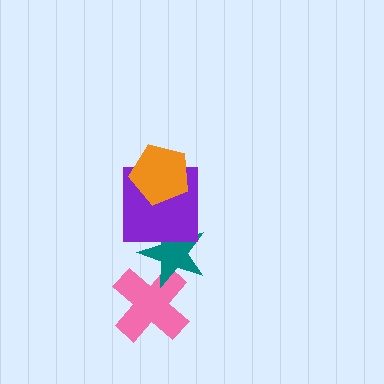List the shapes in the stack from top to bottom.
From top to bottom: the orange pentagon, the purple square, the teal star, the pink cross.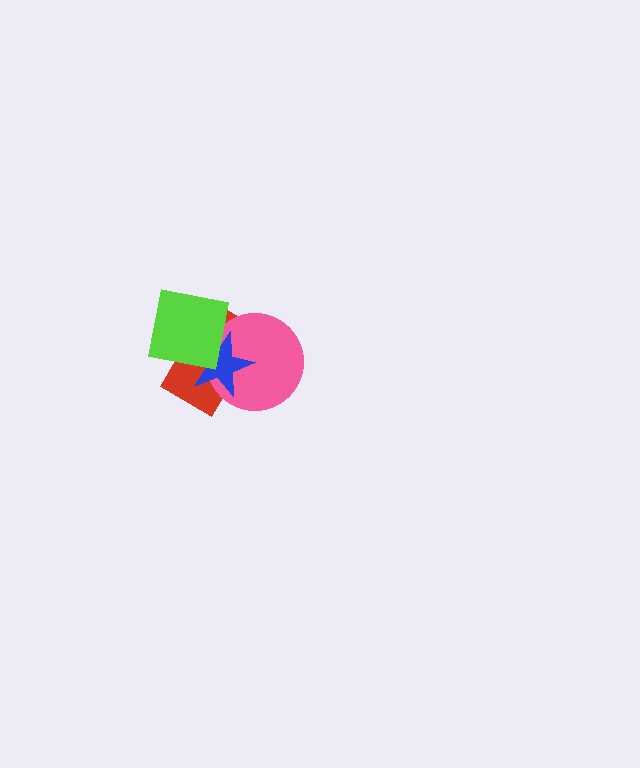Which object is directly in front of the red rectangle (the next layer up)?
The pink circle is directly in front of the red rectangle.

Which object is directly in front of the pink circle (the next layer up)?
The blue star is directly in front of the pink circle.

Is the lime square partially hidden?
No, no other shape covers it.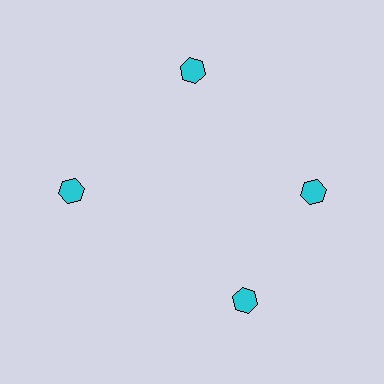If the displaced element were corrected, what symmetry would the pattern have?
It would have 4-fold rotational symmetry — the pattern would map onto itself every 90 degrees.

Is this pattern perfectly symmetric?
No. The 4 cyan hexagons are arranged in a ring, but one element near the 6 o'clock position is rotated out of alignment along the ring, breaking the 4-fold rotational symmetry.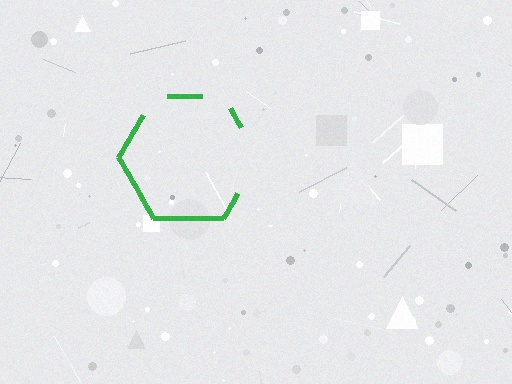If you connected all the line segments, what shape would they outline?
They would outline a hexagon.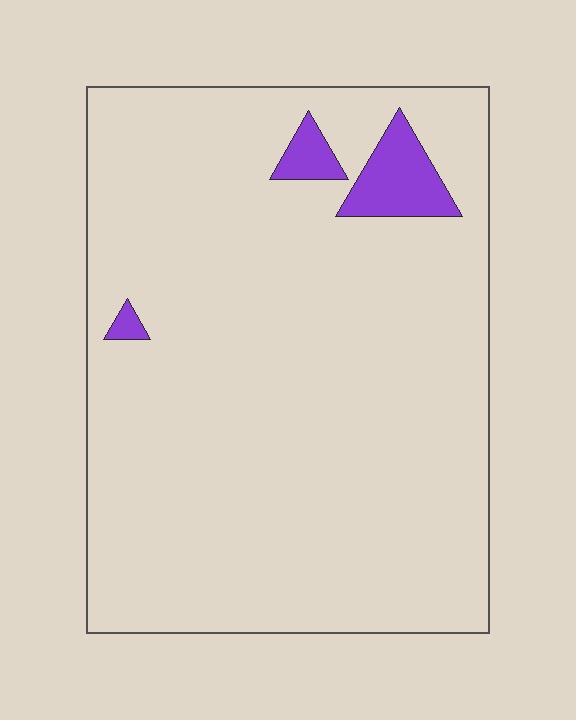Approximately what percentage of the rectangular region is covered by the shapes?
Approximately 5%.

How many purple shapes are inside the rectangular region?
3.